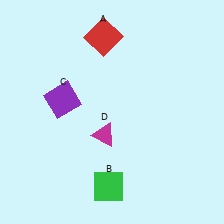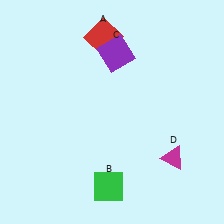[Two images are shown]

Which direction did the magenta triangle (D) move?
The magenta triangle (D) moved right.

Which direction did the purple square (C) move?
The purple square (C) moved right.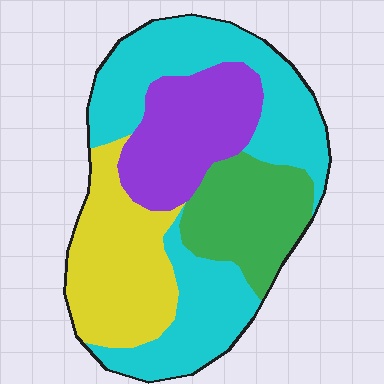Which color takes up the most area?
Cyan, at roughly 40%.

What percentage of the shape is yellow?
Yellow takes up about one fifth (1/5) of the shape.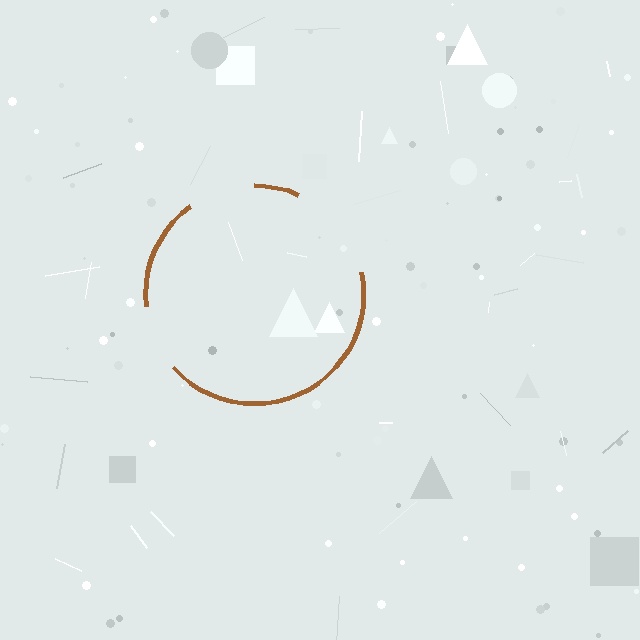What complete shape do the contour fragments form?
The contour fragments form a circle.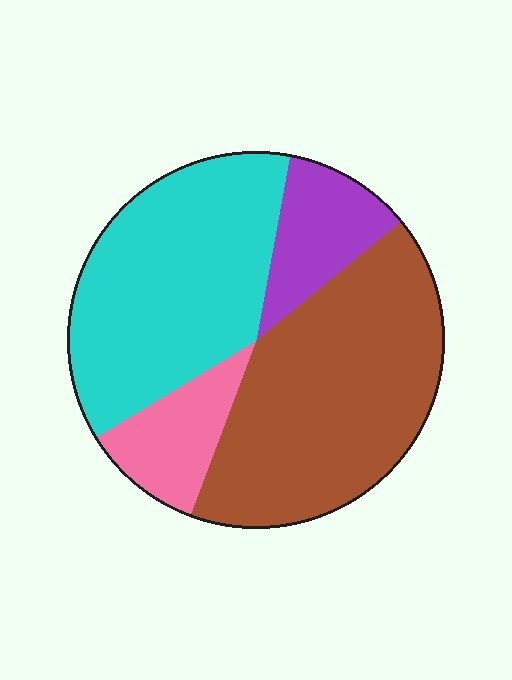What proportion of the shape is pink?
Pink covers about 10% of the shape.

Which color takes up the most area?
Brown, at roughly 40%.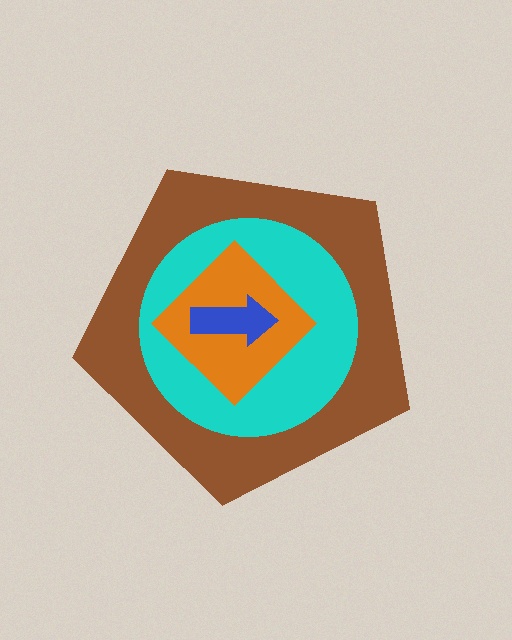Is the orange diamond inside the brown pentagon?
Yes.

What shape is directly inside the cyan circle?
The orange diamond.